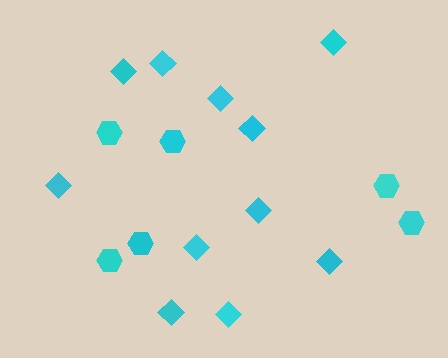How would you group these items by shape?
There are 2 groups: one group of hexagons (6) and one group of diamonds (11).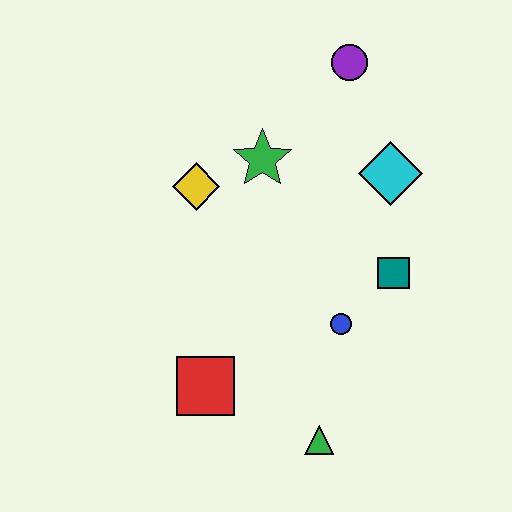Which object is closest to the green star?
The yellow diamond is closest to the green star.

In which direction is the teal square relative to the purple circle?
The teal square is below the purple circle.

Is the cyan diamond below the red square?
No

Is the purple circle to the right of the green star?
Yes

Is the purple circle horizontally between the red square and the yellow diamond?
No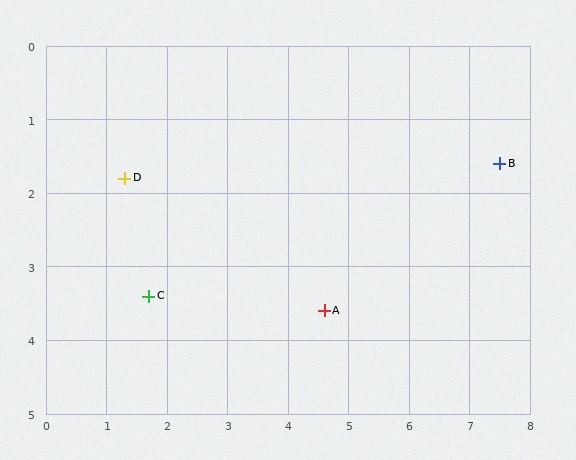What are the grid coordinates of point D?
Point D is at approximately (1.3, 1.8).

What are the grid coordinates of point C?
Point C is at approximately (1.7, 3.4).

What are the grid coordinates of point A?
Point A is at approximately (4.6, 3.6).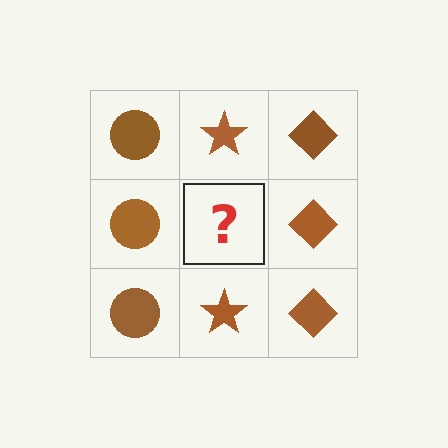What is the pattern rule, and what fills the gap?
The rule is that each column has a consistent shape. The gap should be filled with a brown star.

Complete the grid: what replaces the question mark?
The question mark should be replaced with a brown star.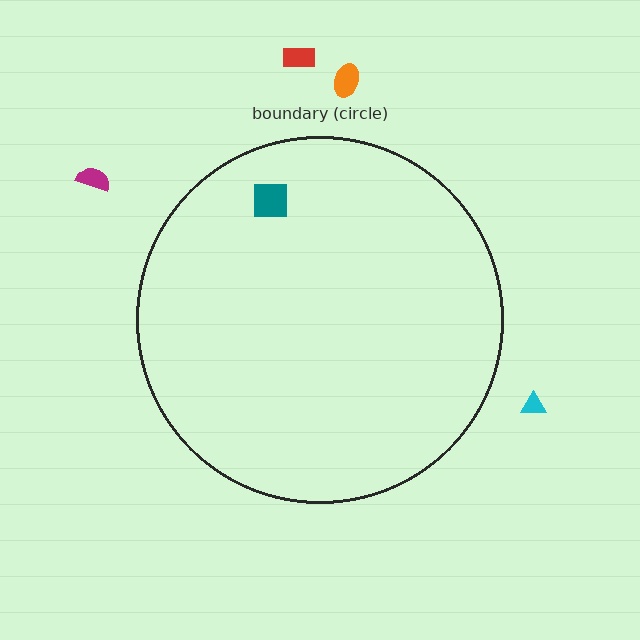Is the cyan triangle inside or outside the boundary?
Outside.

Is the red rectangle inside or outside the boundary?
Outside.